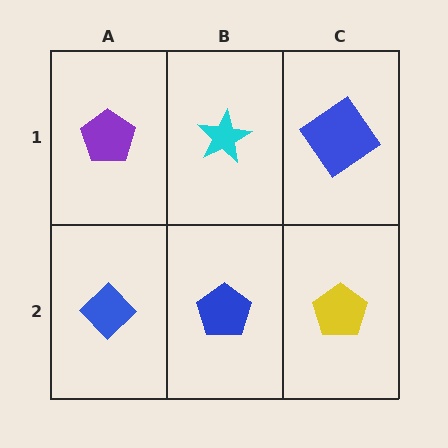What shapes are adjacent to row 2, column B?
A cyan star (row 1, column B), a blue diamond (row 2, column A), a yellow pentagon (row 2, column C).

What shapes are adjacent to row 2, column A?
A purple pentagon (row 1, column A), a blue pentagon (row 2, column B).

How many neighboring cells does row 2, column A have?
2.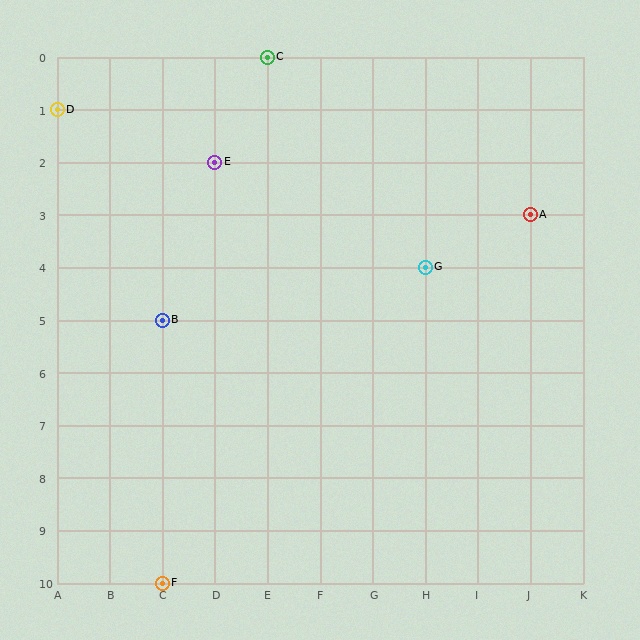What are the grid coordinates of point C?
Point C is at grid coordinates (E, 0).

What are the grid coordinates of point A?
Point A is at grid coordinates (J, 3).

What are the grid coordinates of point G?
Point G is at grid coordinates (H, 4).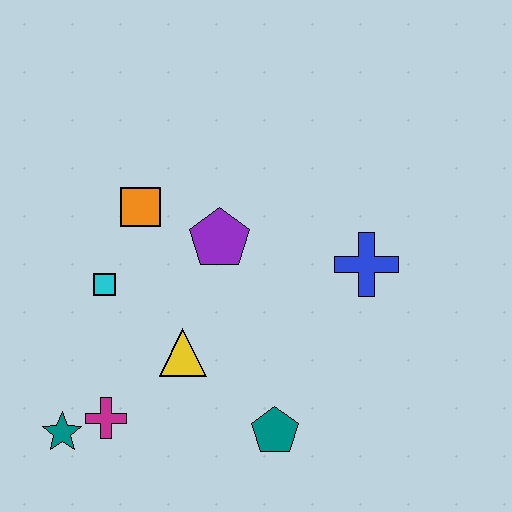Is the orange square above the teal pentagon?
Yes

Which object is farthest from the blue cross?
The teal star is farthest from the blue cross.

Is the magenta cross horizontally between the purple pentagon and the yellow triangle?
No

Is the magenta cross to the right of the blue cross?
No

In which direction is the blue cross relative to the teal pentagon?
The blue cross is above the teal pentagon.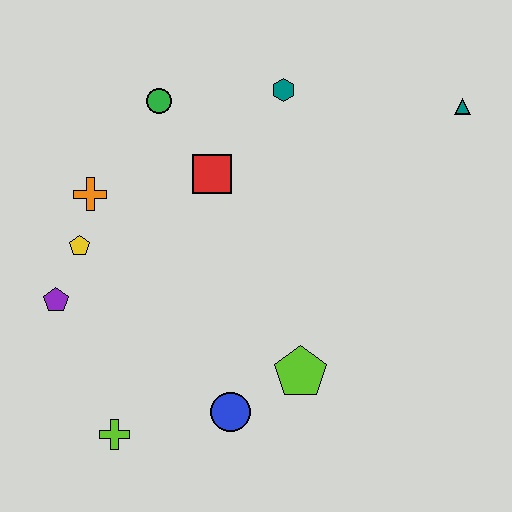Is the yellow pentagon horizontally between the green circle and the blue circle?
No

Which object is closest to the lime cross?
The blue circle is closest to the lime cross.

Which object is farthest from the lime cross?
The teal triangle is farthest from the lime cross.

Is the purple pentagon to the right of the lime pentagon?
No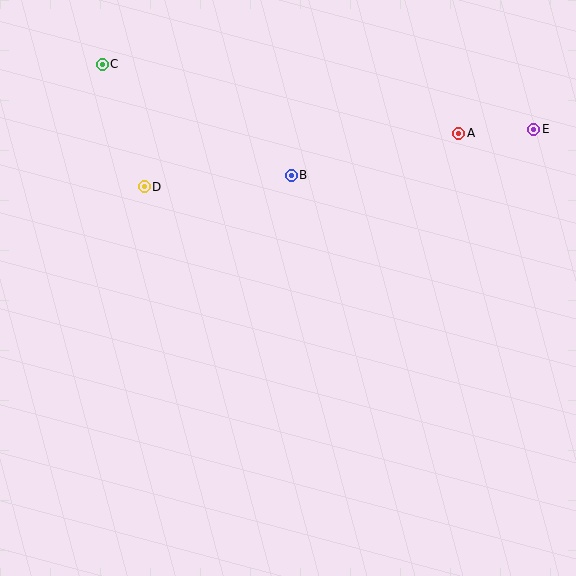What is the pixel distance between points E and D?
The distance between E and D is 394 pixels.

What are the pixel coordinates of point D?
Point D is at (144, 187).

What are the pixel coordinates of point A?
Point A is at (459, 133).